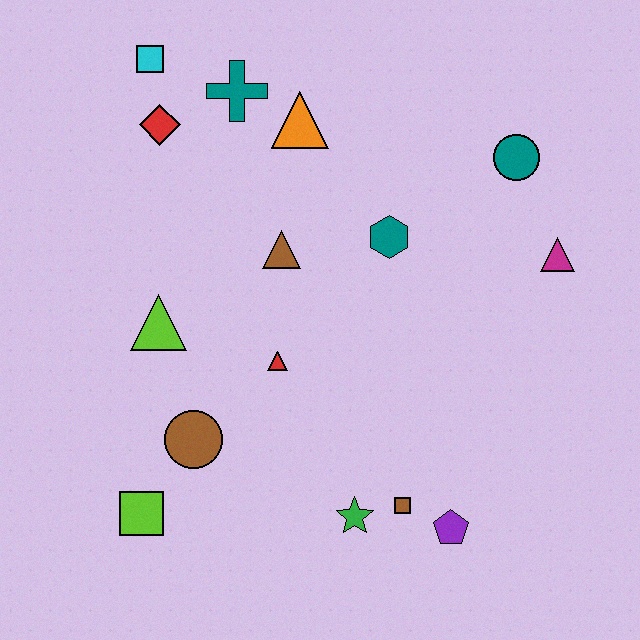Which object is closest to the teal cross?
The orange triangle is closest to the teal cross.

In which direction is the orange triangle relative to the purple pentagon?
The orange triangle is above the purple pentagon.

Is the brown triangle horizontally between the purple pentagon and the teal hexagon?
No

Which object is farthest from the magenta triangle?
The lime square is farthest from the magenta triangle.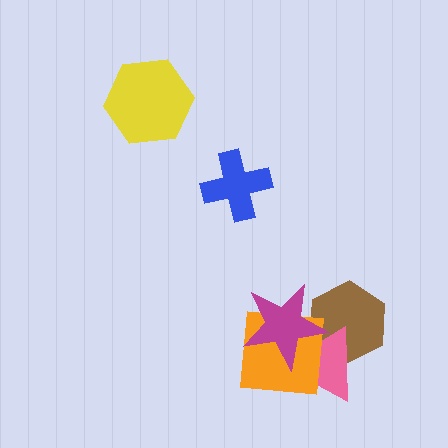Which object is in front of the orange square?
The magenta star is in front of the orange square.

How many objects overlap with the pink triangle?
3 objects overlap with the pink triangle.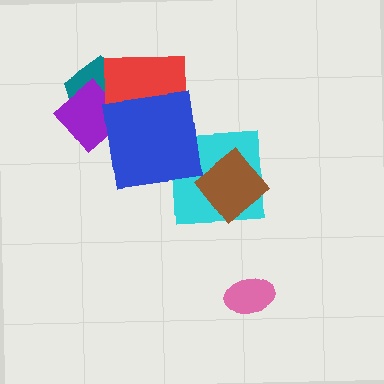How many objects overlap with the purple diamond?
1 object overlaps with the purple diamond.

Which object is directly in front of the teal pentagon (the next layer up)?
The purple diamond is directly in front of the teal pentagon.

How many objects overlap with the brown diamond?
1 object overlaps with the brown diamond.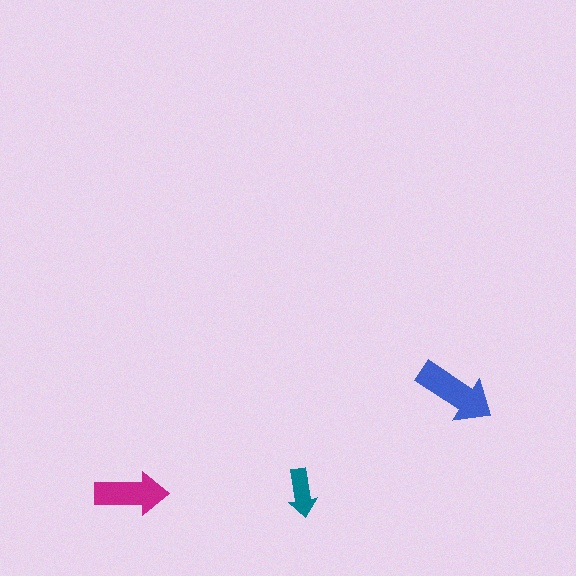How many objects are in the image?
There are 3 objects in the image.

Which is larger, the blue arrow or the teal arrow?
The blue one.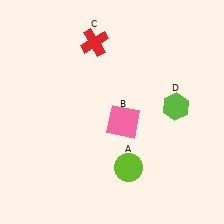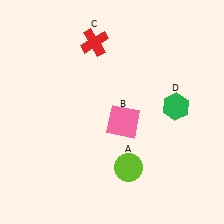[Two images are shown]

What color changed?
The hexagon (D) changed from lime in Image 1 to green in Image 2.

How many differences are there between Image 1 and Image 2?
There is 1 difference between the two images.